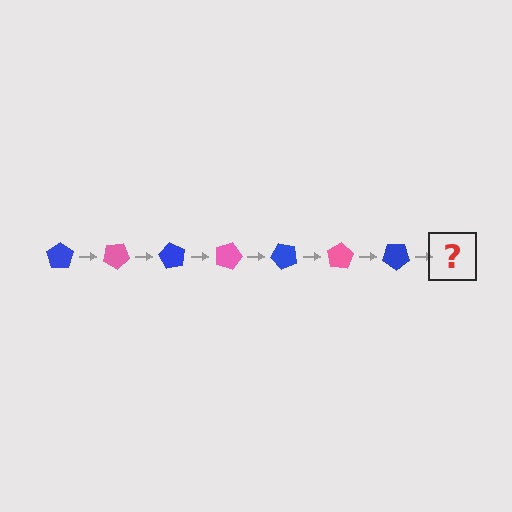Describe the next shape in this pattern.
It should be a pink pentagon, rotated 210 degrees from the start.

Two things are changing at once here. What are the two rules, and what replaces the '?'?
The two rules are that it rotates 30 degrees each step and the color cycles through blue and pink. The '?' should be a pink pentagon, rotated 210 degrees from the start.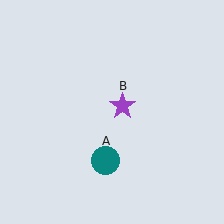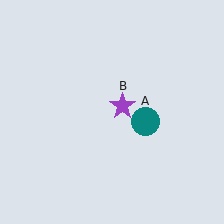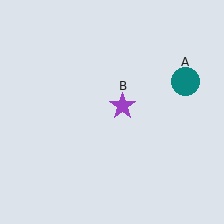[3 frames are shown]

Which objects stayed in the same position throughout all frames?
Purple star (object B) remained stationary.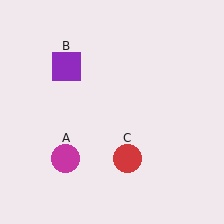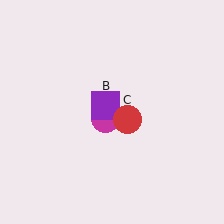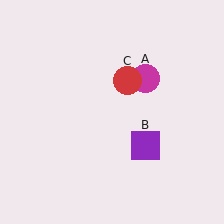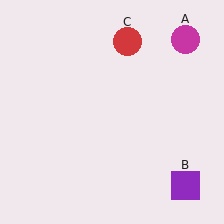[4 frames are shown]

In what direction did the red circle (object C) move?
The red circle (object C) moved up.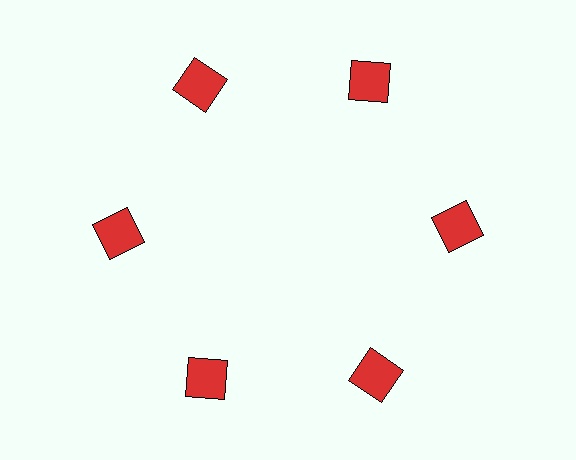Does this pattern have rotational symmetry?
Yes, this pattern has 6-fold rotational symmetry. It looks the same after rotating 60 degrees around the center.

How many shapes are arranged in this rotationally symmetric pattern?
There are 6 shapes, arranged in 6 groups of 1.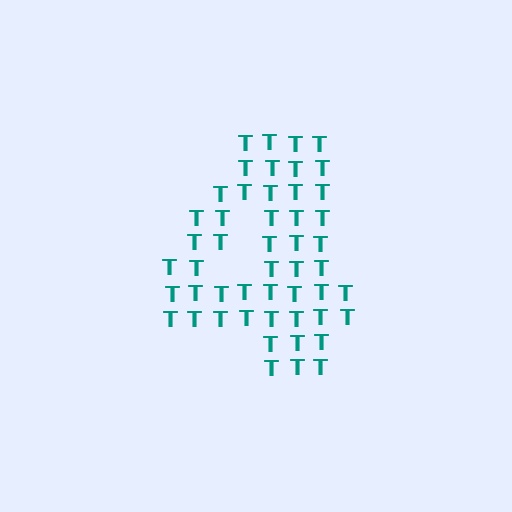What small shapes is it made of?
It is made of small letter T's.